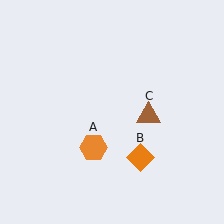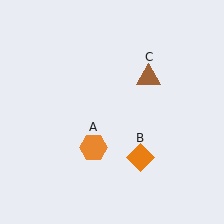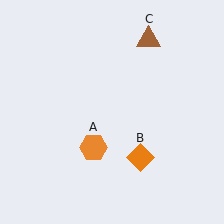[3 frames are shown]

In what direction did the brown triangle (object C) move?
The brown triangle (object C) moved up.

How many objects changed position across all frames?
1 object changed position: brown triangle (object C).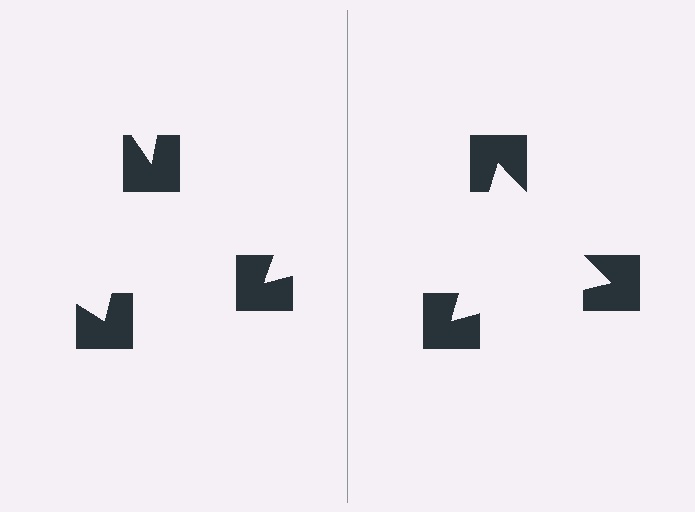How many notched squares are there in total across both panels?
6 — 3 on each side.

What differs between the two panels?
The notched squares are positioned identically on both sides; only the wedge orientations differ. On the right they align to a triangle; on the left they are misaligned.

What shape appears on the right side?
An illusory triangle.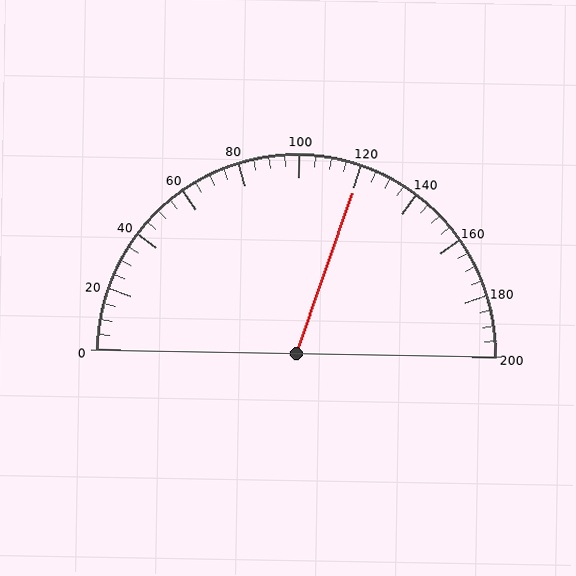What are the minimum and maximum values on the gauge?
The gauge ranges from 0 to 200.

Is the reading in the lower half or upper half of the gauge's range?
The reading is in the upper half of the range (0 to 200).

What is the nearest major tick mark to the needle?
The nearest major tick mark is 120.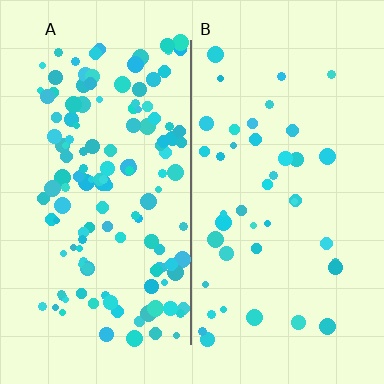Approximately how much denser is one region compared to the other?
Approximately 3.3× — region A over region B.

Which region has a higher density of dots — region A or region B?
A (the left).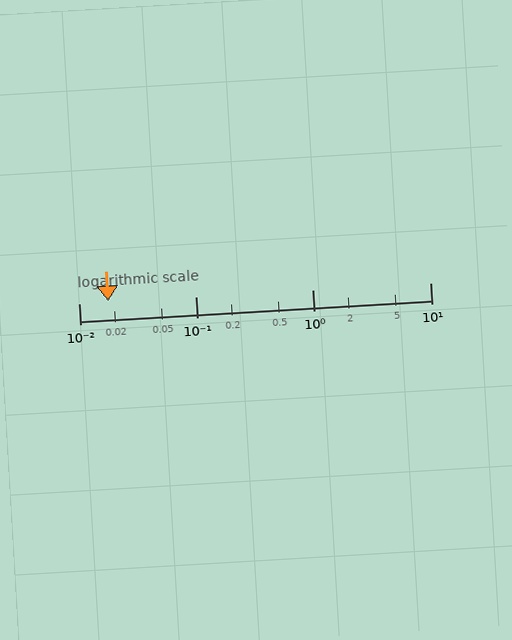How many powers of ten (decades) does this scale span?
The scale spans 3 decades, from 0.01 to 10.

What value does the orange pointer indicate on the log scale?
The pointer indicates approximately 0.018.